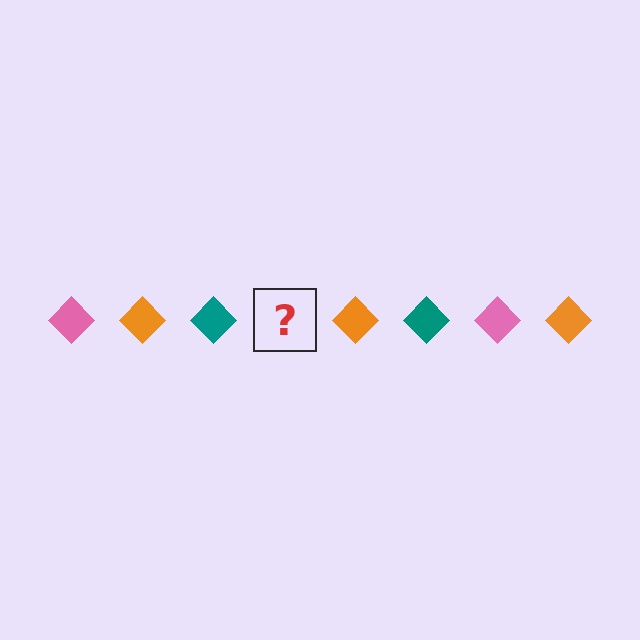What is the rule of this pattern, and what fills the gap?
The rule is that the pattern cycles through pink, orange, teal diamonds. The gap should be filled with a pink diamond.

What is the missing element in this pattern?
The missing element is a pink diamond.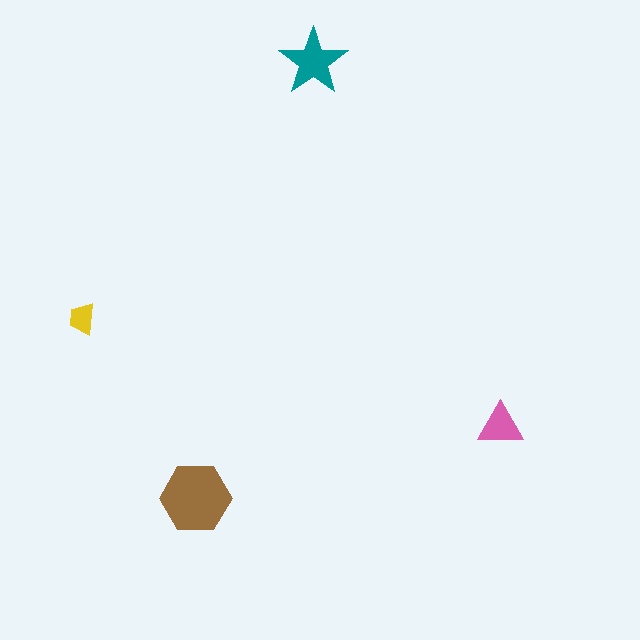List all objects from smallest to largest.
The yellow trapezoid, the pink triangle, the teal star, the brown hexagon.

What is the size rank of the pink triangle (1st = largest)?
3rd.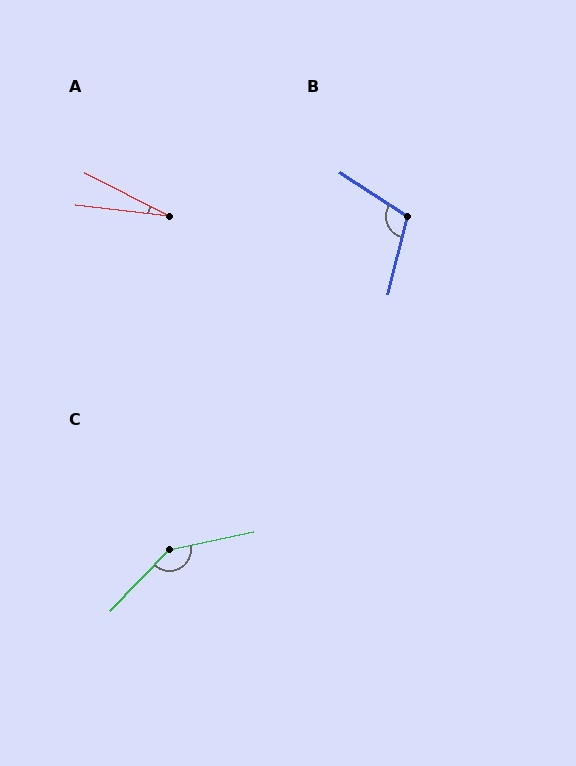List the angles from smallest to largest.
A (20°), B (109°), C (146°).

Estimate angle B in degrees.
Approximately 109 degrees.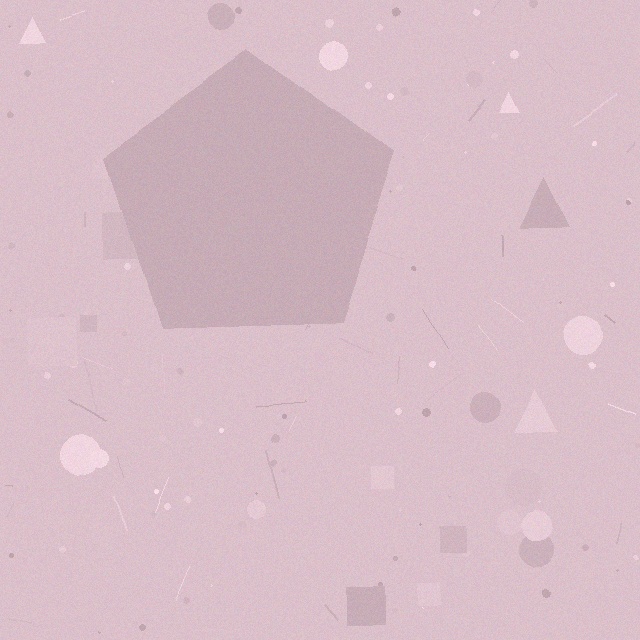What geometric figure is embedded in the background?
A pentagon is embedded in the background.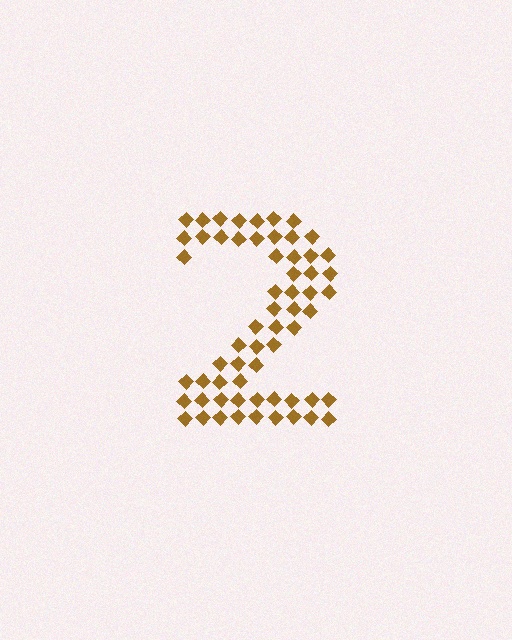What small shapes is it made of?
It is made of small diamonds.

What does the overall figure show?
The overall figure shows the digit 2.